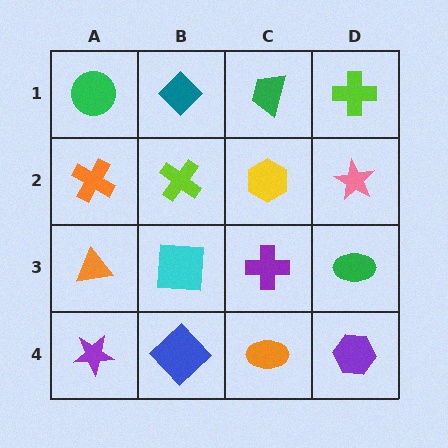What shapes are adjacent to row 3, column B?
A lime cross (row 2, column B), a blue diamond (row 4, column B), an orange triangle (row 3, column A), a purple cross (row 3, column C).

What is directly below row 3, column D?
A purple hexagon.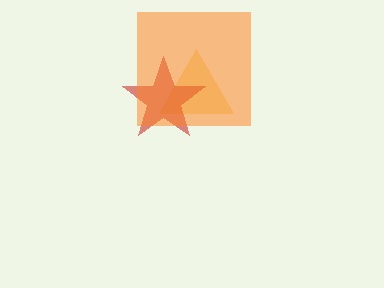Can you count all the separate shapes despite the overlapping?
Yes, there are 3 separate shapes.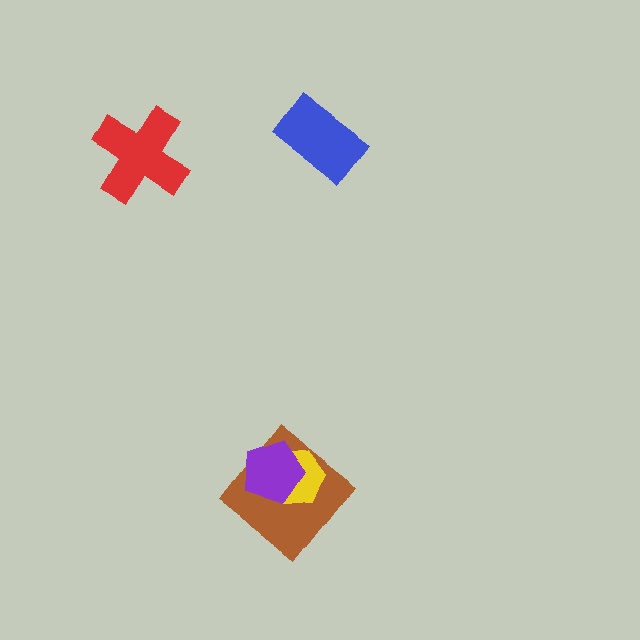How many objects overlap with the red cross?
0 objects overlap with the red cross.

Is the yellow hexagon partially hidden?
Yes, it is partially covered by another shape.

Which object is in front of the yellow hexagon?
The purple pentagon is in front of the yellow hexagon.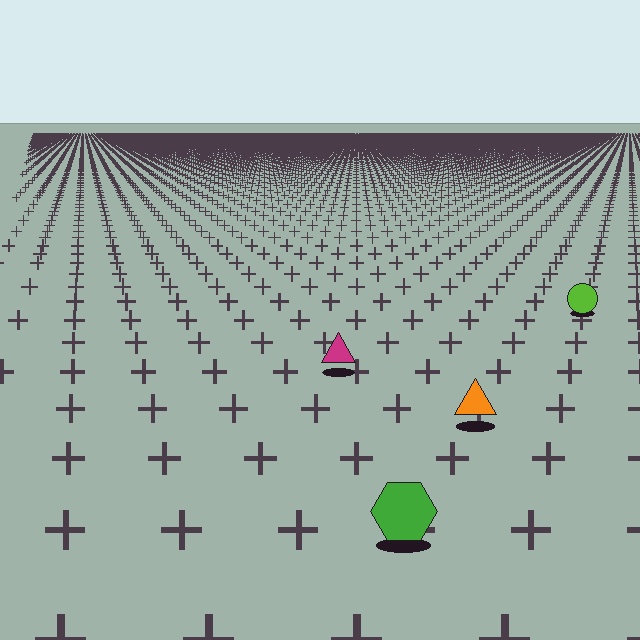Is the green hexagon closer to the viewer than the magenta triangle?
Yes. The green hexagon is closer — you can tell from the texture gradient: the ground texture is coarser near it.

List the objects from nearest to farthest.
From nearest to farthest: the green hexagon, the orange triangle, the magenta triangle, the lime circle.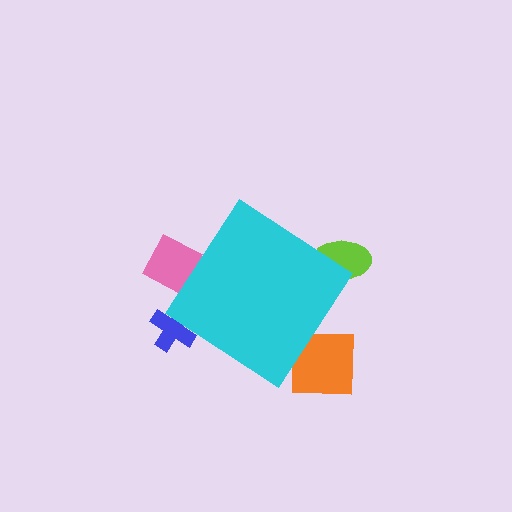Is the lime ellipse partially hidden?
Yes, the lime ellipse is partially hidden behind the cyan diamond.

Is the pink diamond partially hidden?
Yes, the pink diamond is partially hidden behind the cyan diamond.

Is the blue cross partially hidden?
Yes, the blue cross is partially hidden behind the cyan diamond.